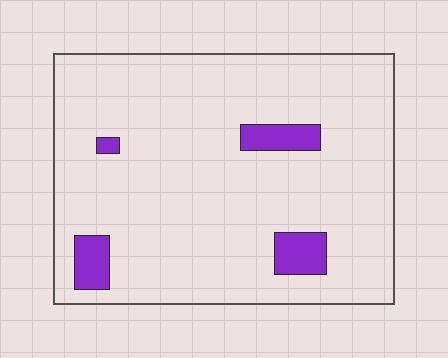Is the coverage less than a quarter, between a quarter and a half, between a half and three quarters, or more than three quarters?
Less than a quarter.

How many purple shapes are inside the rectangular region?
4.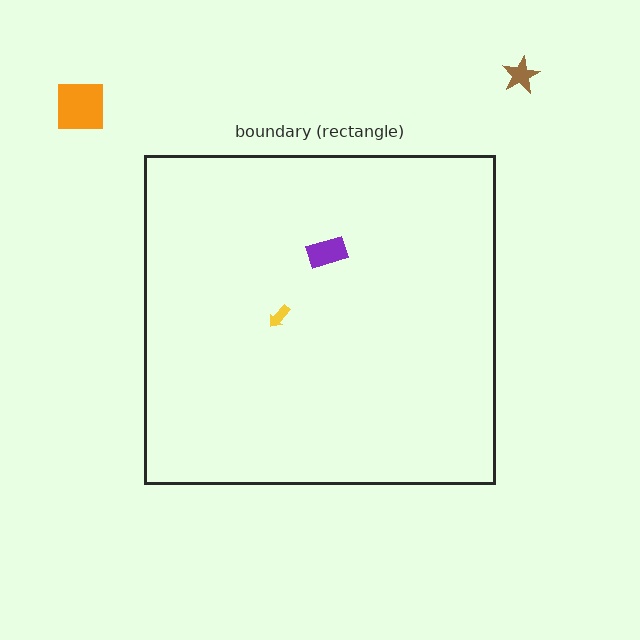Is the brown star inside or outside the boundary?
Outside.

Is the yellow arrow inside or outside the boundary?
Inside.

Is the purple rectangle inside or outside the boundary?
Inside.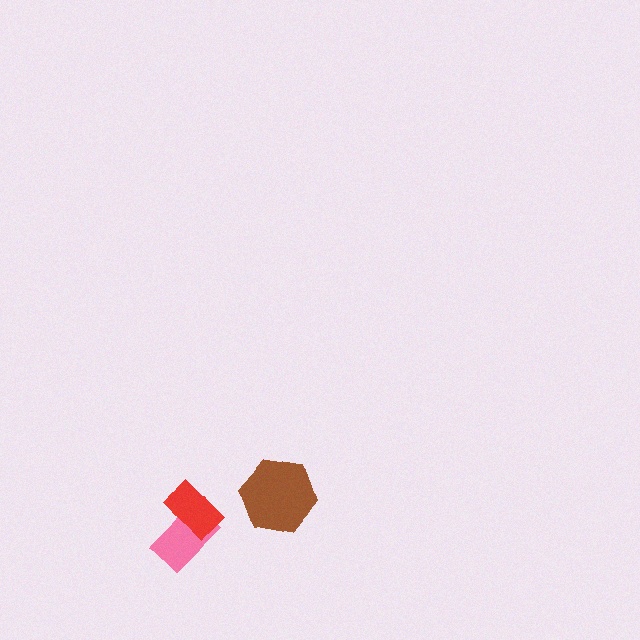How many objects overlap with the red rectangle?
1 object overlaps with the red rectangle.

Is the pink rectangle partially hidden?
Yes, it is partially covered by another shape.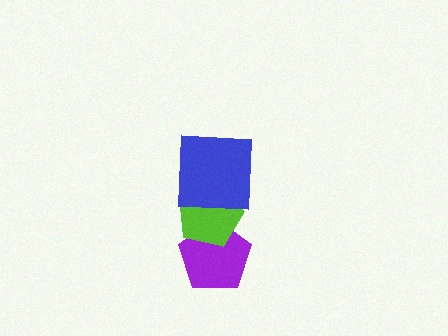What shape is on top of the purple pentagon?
The lime pentagon is on top of the purple pentagon.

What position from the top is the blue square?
The blue square is 1st from the top.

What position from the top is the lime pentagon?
The lime pentagon is 2nd from the top.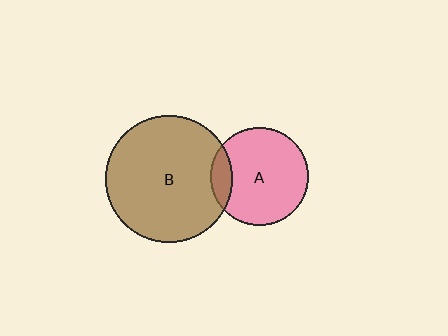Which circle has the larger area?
Circle B (brown).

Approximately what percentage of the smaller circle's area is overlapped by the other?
Approximately 15%.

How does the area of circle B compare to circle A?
Approximately 1.7 times.